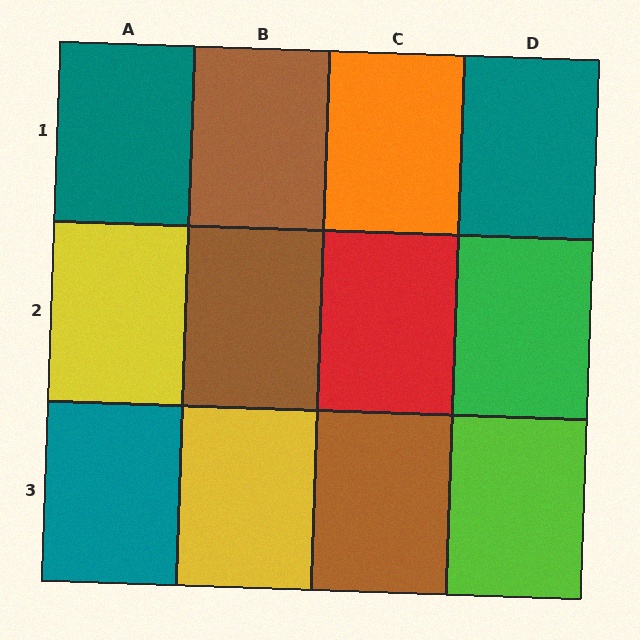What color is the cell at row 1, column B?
Brown.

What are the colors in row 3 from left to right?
Teal, yellow, brown, lime.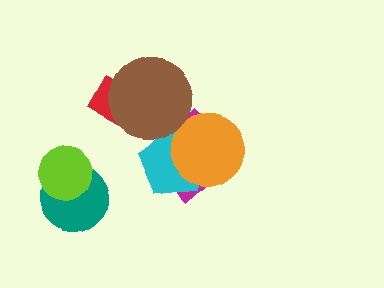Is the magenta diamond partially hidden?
Yes, it is partially covered by another shape.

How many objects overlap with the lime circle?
1 object overlaps with the lime circle.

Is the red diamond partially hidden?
Yes, it is partially covered by another shape.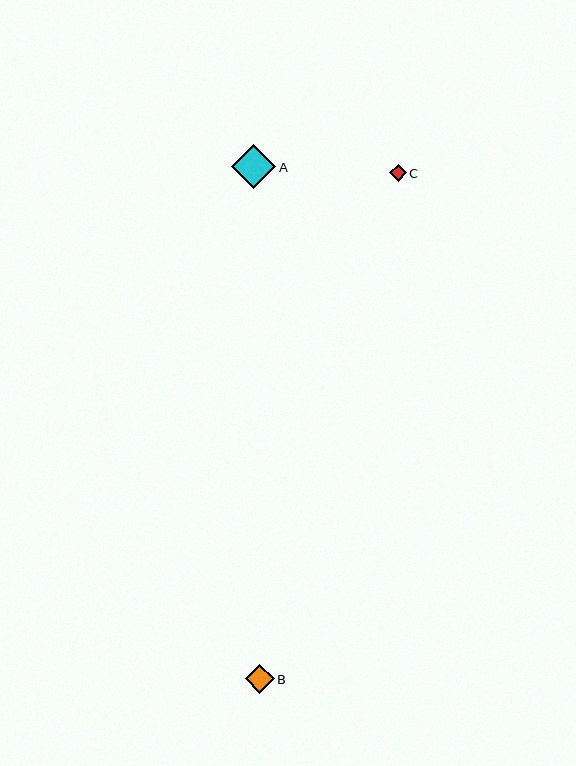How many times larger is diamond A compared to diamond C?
Diamond A is approximately 2.7 times the size of diamond C.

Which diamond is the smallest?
Diamond C is the smallest with a size of approximately 16 pixels.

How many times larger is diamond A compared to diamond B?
Diamond A is approximately 1.5 times the size of diamond B.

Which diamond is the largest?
Diamond A is the largest with a size of approximately 44 pixels.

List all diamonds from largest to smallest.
From largest to smallest: A, B, C.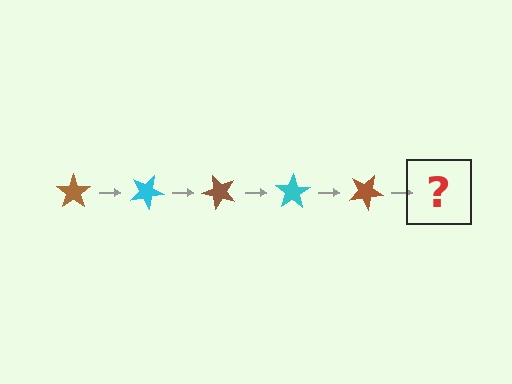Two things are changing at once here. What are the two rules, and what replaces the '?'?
The two rules are that it rotates 25 degrees each step and the color cycles through brown and cyan. The '?' should be a cyan star, rotated 125 degrees from the start.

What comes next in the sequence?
The next element should be a cyan star, rotated 125 degrees from the start.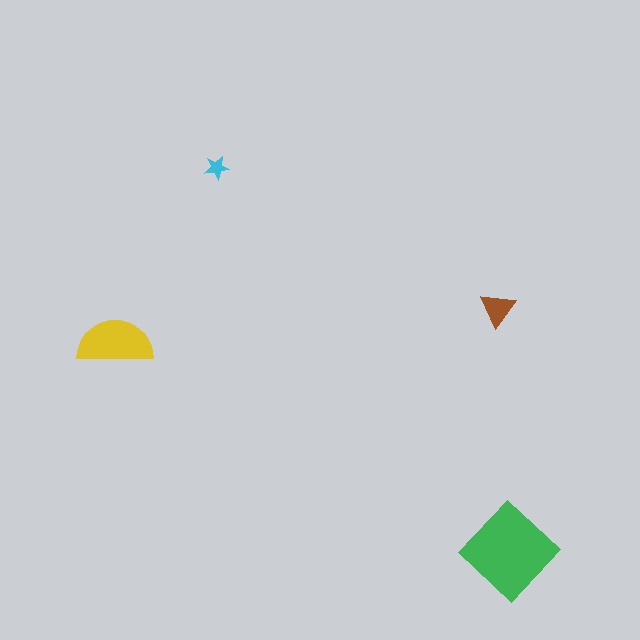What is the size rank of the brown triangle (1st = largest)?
3rd.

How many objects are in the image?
There are 4 objects in the image.